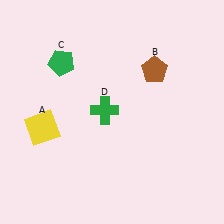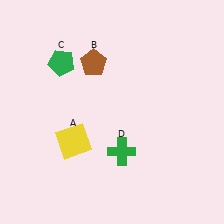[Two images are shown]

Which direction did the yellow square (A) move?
The yellow square (A) moved right.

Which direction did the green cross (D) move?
The green cross (D) moved down.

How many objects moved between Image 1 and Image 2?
3 objects moved between the two images.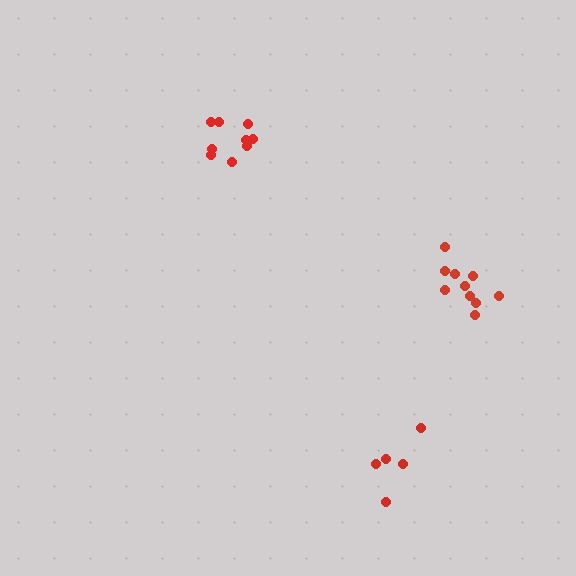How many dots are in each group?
Group 1: 10 dots, Group 2: 9 dots, Group 3: 5 dots (24 total).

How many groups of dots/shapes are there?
There are 3 groups.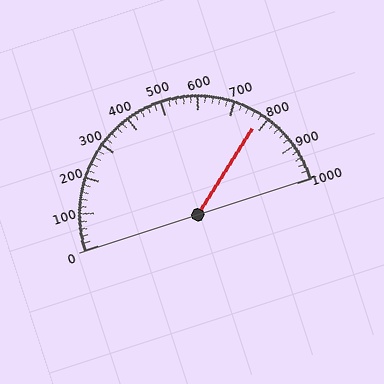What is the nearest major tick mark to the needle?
The nearest major tick mark is 800.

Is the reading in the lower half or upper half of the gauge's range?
The reading is in the upper half of the range (0 to 1000).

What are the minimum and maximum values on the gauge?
The gauge ranges from 0 to 1000.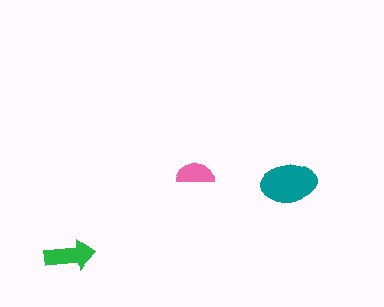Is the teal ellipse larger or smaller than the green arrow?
Larger.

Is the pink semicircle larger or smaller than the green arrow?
Smaller.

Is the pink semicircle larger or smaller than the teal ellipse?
Smaller.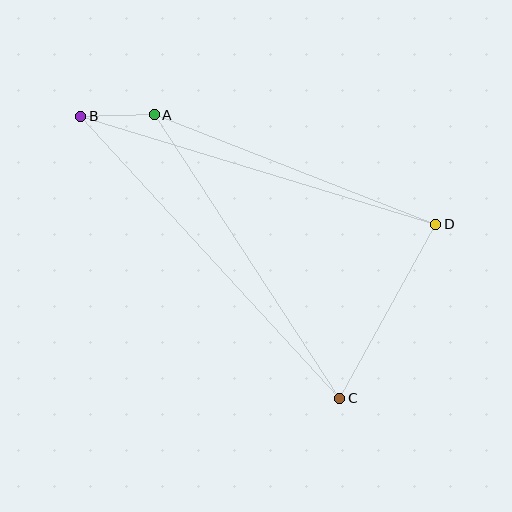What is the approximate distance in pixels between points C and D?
The distance between C and D is approximately 199 pixels.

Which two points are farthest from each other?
Points B and C are farthest from each other.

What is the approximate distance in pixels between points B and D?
The distance between B and D is approximately 371 pixels.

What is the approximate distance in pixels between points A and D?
The distance between A and D is approximately 302 pixels.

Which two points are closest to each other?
Points A and B are closest to each other.